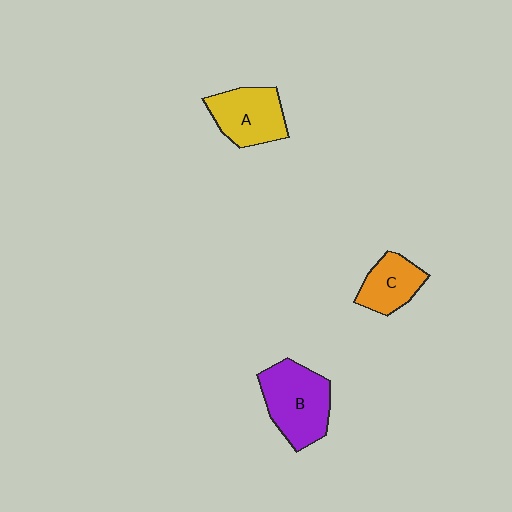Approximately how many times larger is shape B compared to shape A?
Approximately 1.2 times.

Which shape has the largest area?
Shape B (purple).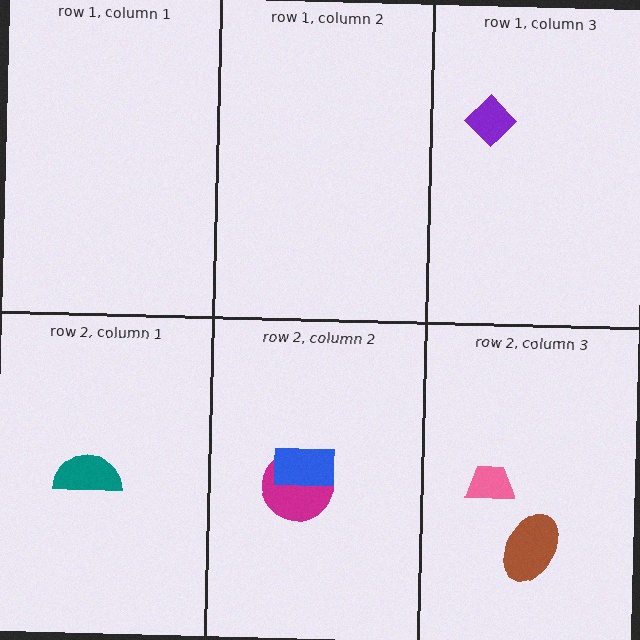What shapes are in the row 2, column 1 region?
The teal semicircle.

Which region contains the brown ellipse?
The row 2, column 3 region.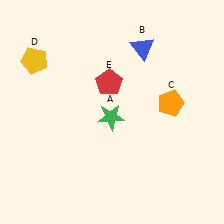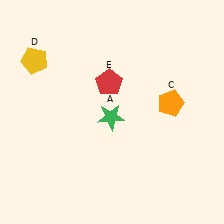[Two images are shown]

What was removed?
The blue triangle (B) was removed in Image 2.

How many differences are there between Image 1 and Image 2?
There is 1 difference between the two images.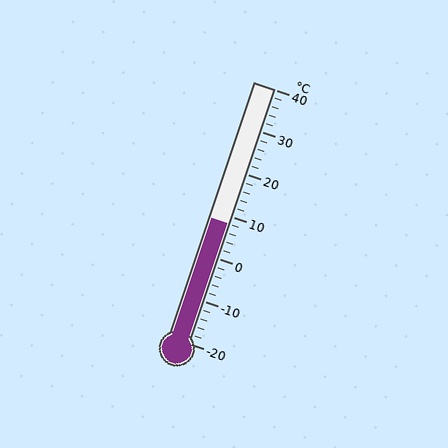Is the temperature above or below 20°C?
The temperature is below 20°C.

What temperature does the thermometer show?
The thermometer shows approximately 8°C.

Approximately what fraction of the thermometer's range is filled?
The thermometer is filled to approximately 45% of its range.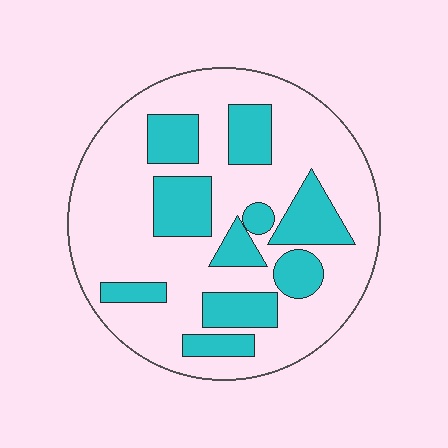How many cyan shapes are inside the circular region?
10.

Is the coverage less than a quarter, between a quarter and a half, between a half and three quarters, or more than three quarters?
Between a quarter and a half.